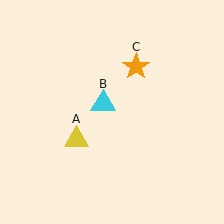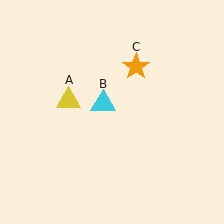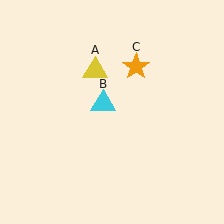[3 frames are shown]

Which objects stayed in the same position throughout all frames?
Cyan triangle (object B) and orange star (object C) remained stationary.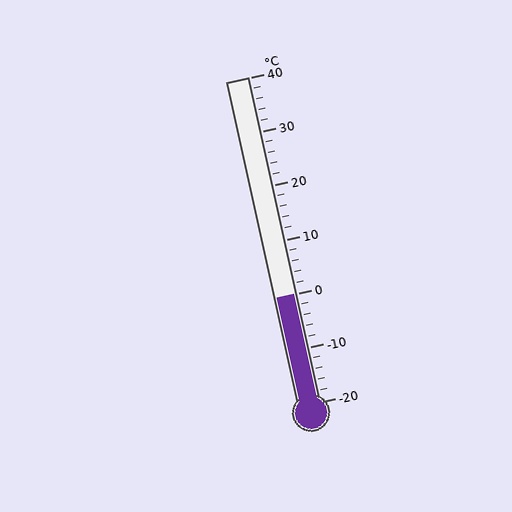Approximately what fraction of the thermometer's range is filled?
The thermometer is filled to approximately 35% of its range.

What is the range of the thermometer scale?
The thermometer scale ranges from -20°C to 40°C.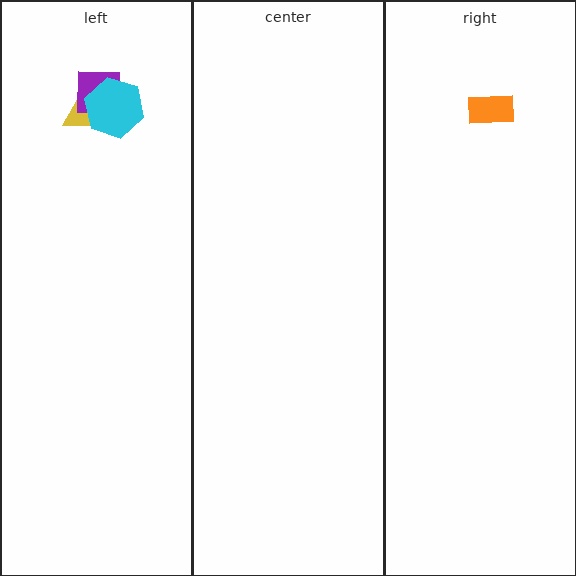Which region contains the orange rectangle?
The right region.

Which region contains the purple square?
The left region.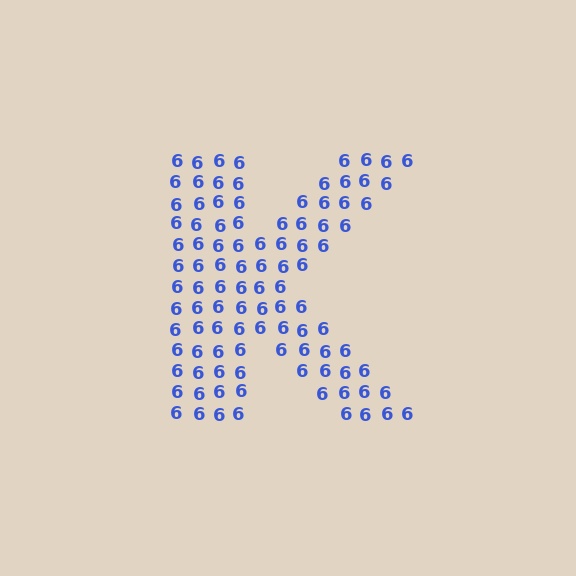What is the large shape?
The large shape is the letter K.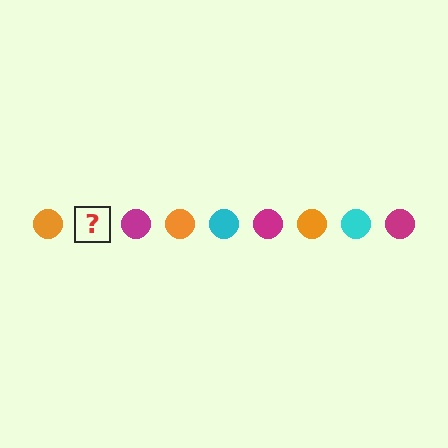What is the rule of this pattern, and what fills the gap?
The rule is that the pattern cycles through orange, cyan, magenta circles. The gap should be filled with a cyan circle.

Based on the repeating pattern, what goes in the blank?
The blank should be a cyan circle.